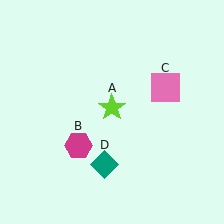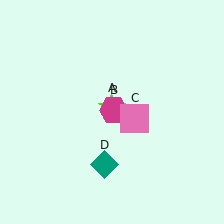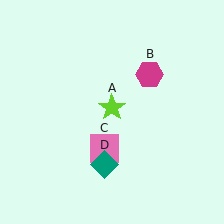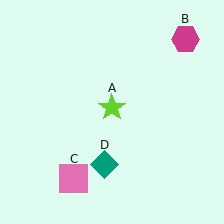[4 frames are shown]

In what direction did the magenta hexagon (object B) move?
The magenta hexagon (object B) moved up and to the right.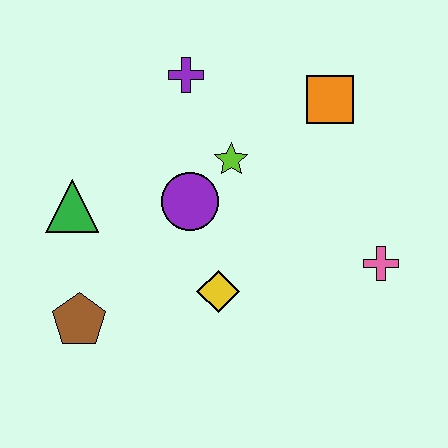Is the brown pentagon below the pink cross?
Yes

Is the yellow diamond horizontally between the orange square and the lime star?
No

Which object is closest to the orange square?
The lime star is closest to the orange square.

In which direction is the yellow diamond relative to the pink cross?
The yellow diamond is to the left of the pink cross.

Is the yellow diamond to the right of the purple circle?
Yes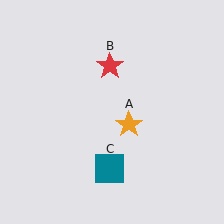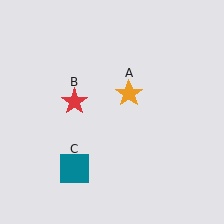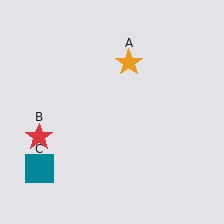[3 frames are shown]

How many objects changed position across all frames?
3 objects changed position: orange star (object A), red star (object B), teal square (object C).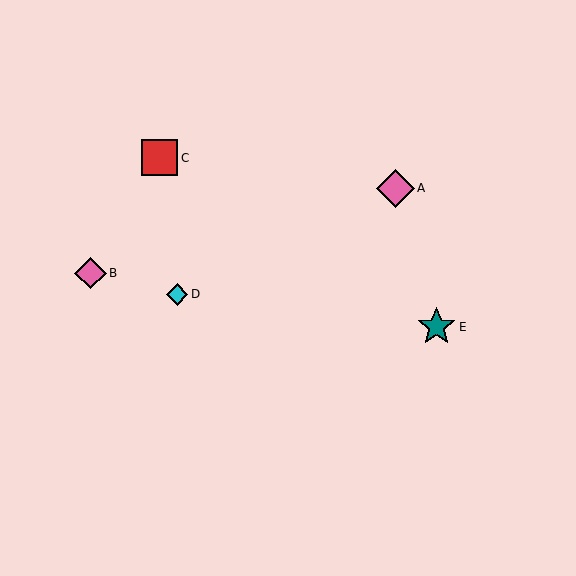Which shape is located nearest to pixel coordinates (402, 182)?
The pink diamond (labeled A) at (395, 188) is nearest to that location.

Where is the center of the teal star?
The center of the teal star is at (437, 327).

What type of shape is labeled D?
Shape D is a cyan diamond.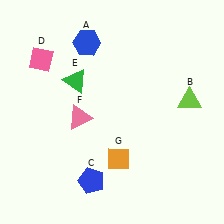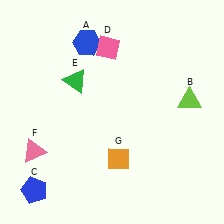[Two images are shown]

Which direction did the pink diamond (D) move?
The pink diamond (D) moved right.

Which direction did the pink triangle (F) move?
The pink triangle (F) moved left.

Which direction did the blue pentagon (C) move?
The blue pentagon (C) moved left.